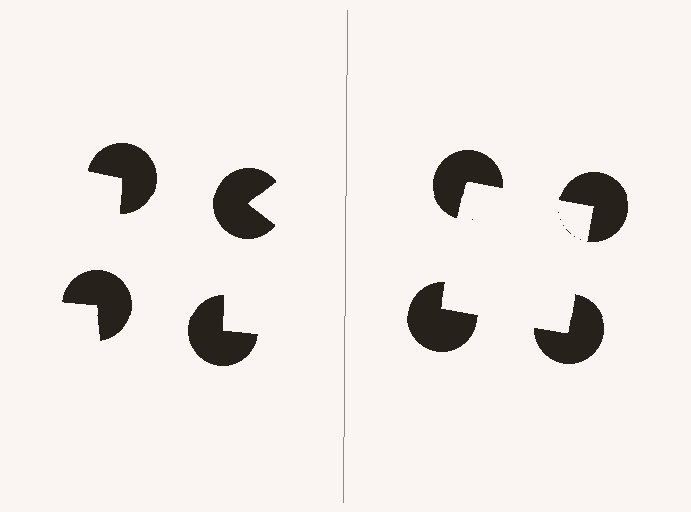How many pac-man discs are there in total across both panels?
8 — 4 on each side.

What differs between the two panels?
The pac-man discs are positioned identically on both sides; only the wedge orientations differ. On the right they align to a square; on the left they are misaligned.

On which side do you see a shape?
An illusory square appears on the right side. On the left side the wedge cuts are rotated, so no coherent shape forms.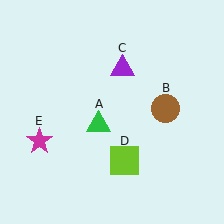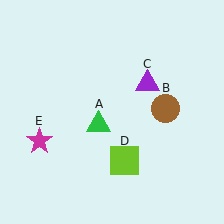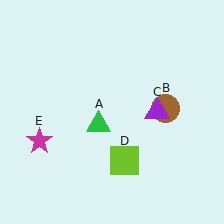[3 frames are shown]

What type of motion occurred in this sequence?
The purple triangle (object C) rotated clockwise around the center of the scene.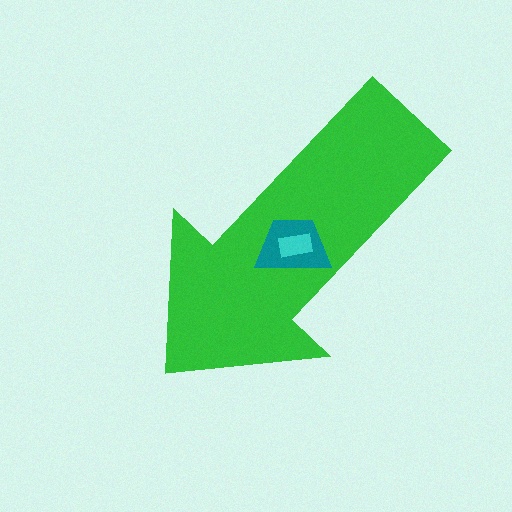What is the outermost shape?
The green arrow.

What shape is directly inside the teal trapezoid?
The cyan rectangle.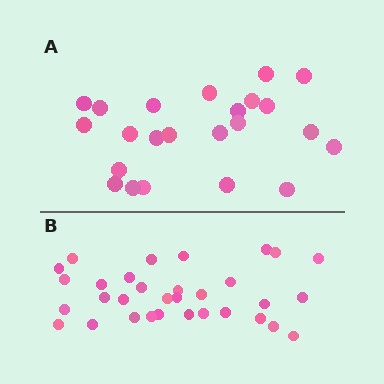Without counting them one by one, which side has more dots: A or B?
Region B (the bottom region) has more dots.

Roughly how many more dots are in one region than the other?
Region B has roughly 8 or so more dots than region A.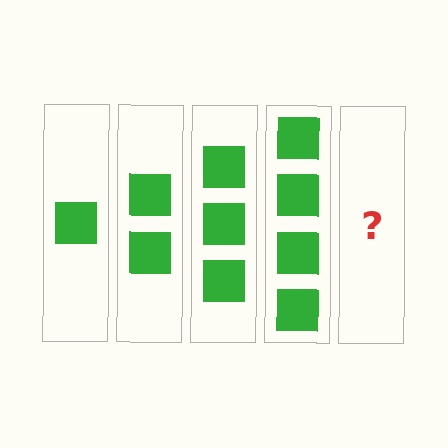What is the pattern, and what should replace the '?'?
The pattern is that each step adds one more square. The '?' should be 5 squares.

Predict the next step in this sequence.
The next step is 5 squares.